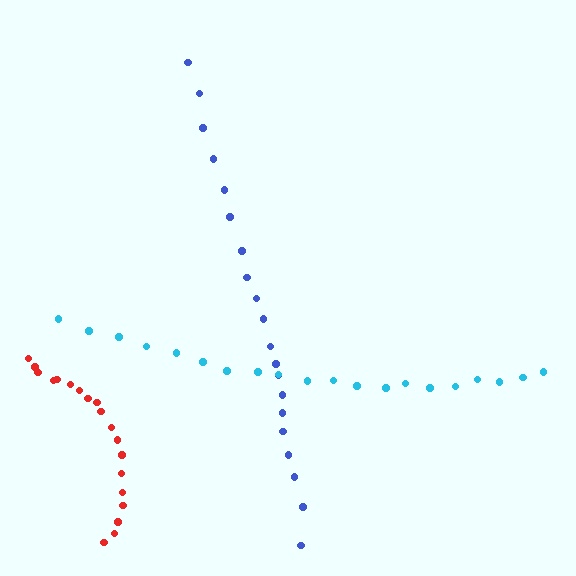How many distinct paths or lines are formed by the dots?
There are 3 distinct paths.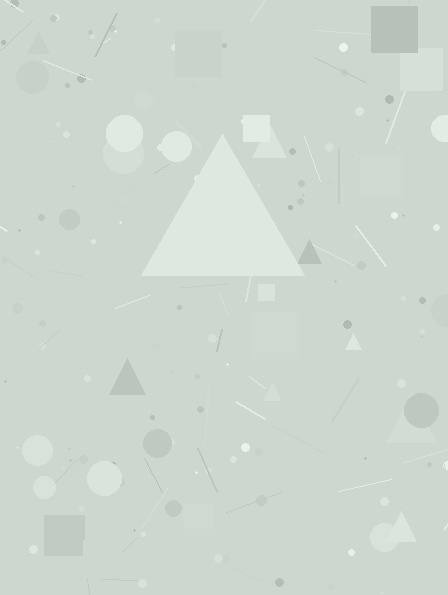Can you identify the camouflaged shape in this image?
The camouflaged shape is a triangle.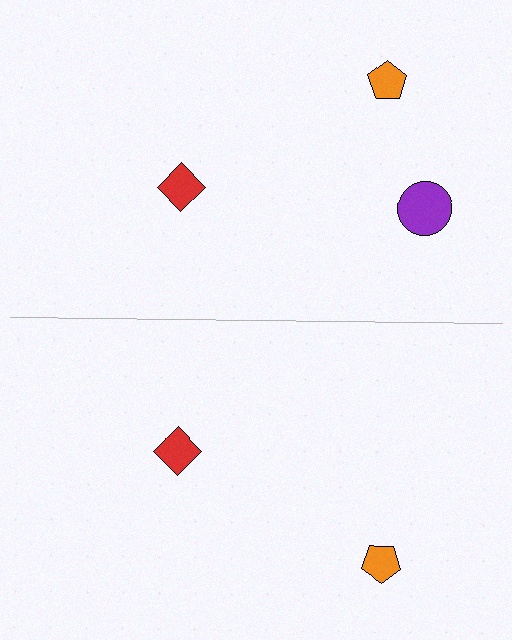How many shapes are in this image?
There are 5 shapes in this image.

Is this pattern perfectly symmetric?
No, the pattern is not perfectly symmetric. A purple circle is missing from the bottom side.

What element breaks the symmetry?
A purple circle is missing from the bottom side.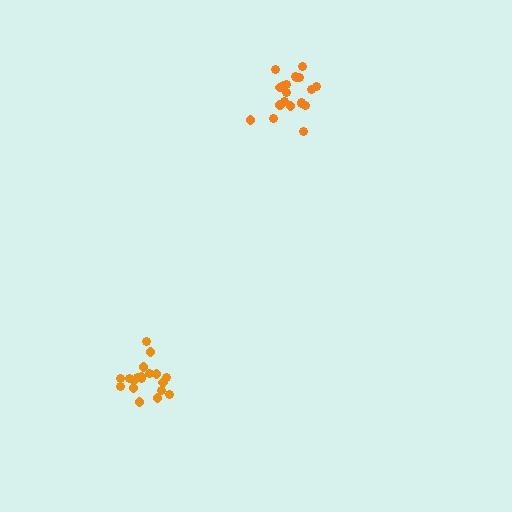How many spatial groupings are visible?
There are 2 spatial groupings.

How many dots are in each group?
Group 1: 21 dots, Group 2: 19 dots (40 total).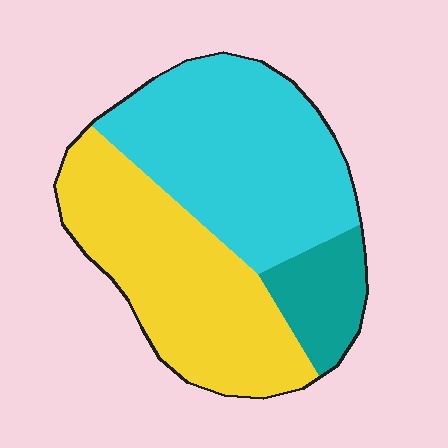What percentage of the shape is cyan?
Cyan takes up between a quarter and a half of the shape.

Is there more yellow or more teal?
Yellow.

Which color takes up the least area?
Teal, at roughly 10%.